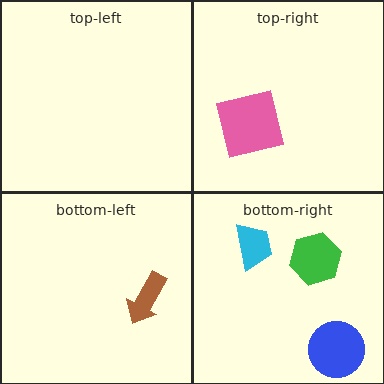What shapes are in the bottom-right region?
The cyan trapezoid, the blue circle, the green hexagon.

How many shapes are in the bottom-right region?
3.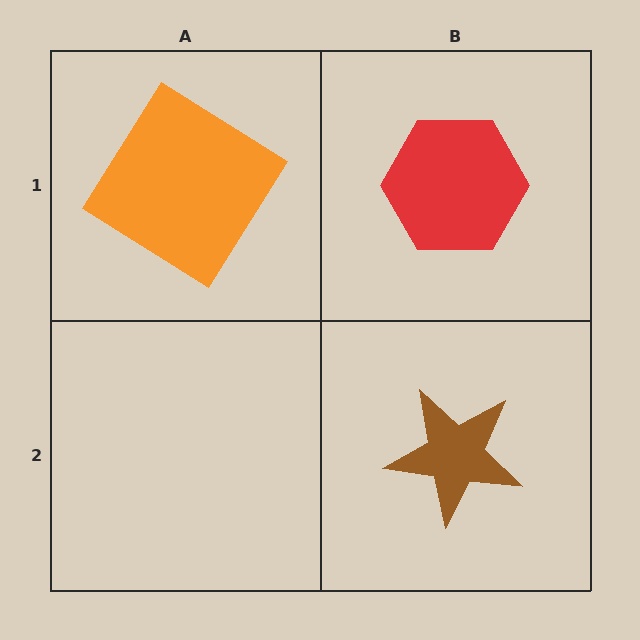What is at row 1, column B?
A red hexagon.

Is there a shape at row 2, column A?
No, that cell is empty.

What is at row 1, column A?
An orange diamond.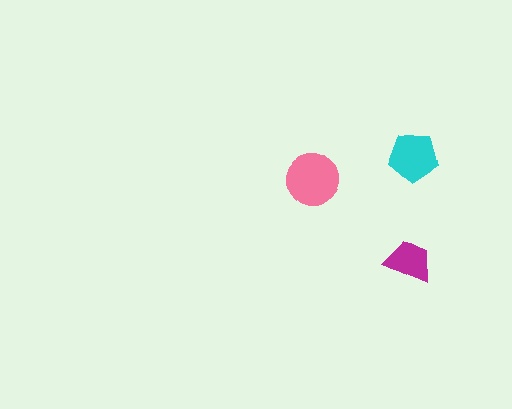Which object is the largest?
The pink circle.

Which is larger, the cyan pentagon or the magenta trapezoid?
The cyan pentagon.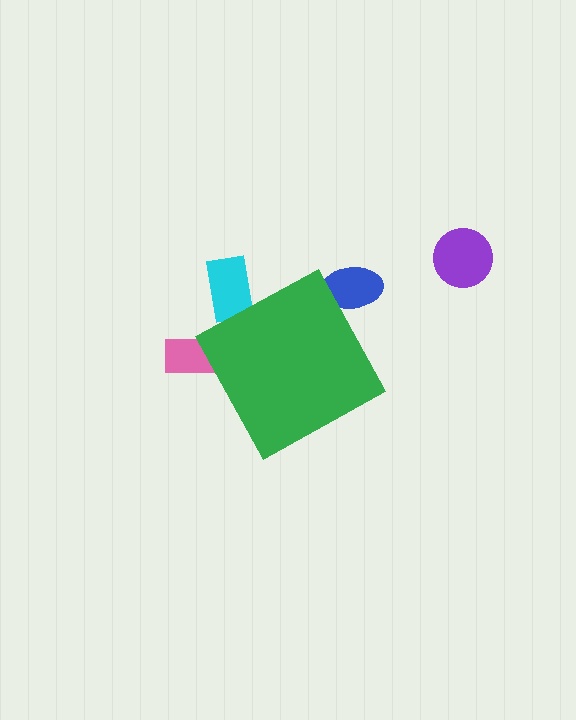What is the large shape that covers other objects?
A green diamond.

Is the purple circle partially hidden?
No, the purple circle is fully visible.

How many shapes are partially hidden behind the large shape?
3 shapes are partially hidden.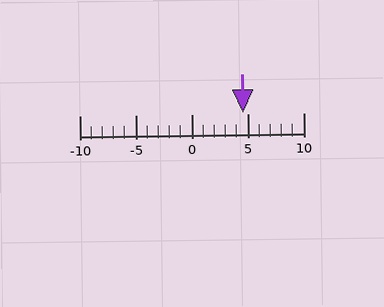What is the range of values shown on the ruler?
The ruler shows values from -10 to 10.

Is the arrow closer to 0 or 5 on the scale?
The arrow is closer to 5.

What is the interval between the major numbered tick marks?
The major tick marks are spaced 5 units apart.